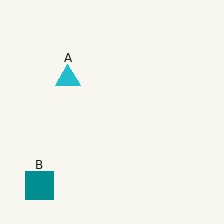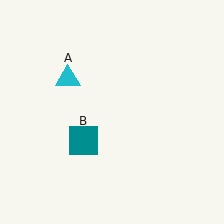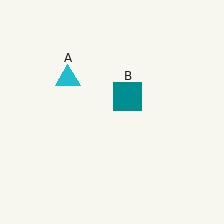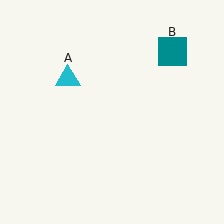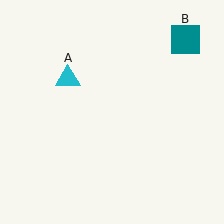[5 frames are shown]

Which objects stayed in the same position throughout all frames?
Cyan triangle (object A) remained stationary.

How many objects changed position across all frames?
1 object changed position: teal square (object B).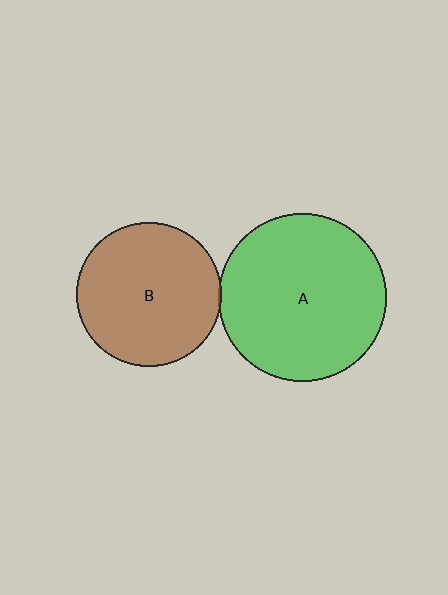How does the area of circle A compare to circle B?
Approximately 1.4 times.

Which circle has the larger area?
Circle A (green).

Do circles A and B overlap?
Yes.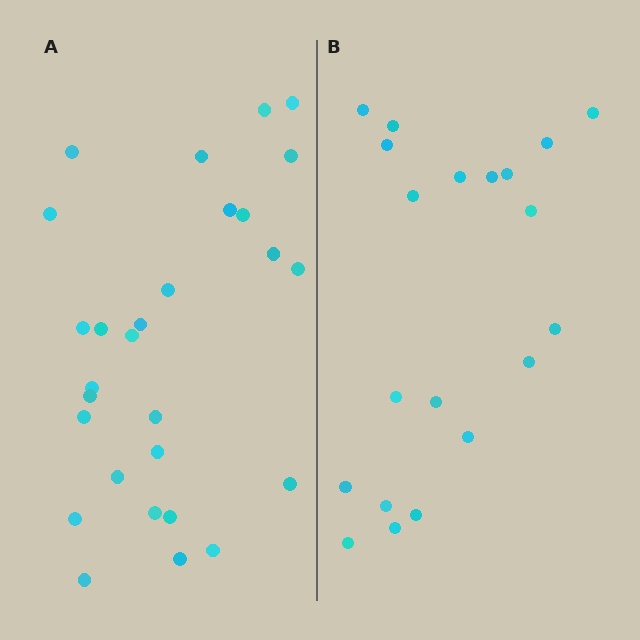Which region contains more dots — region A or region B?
Region A (the left region) has more dots.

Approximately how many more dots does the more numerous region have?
Region A has roughly 8 or so more dots than region B.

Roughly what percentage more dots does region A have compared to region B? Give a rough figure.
About 40% more.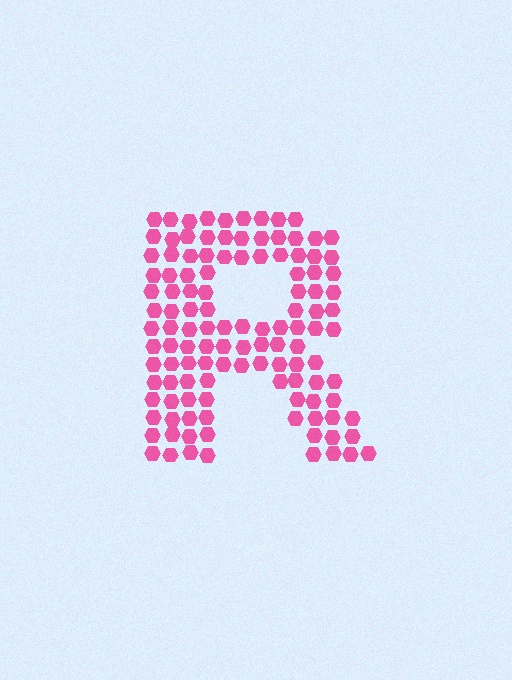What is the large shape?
The large shape is the letter R.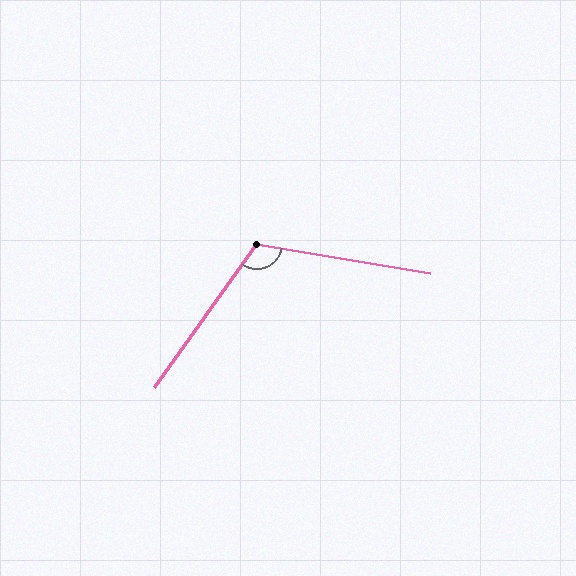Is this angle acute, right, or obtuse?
It is obtuse.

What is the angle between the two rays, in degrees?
Approximately 116 degrees.